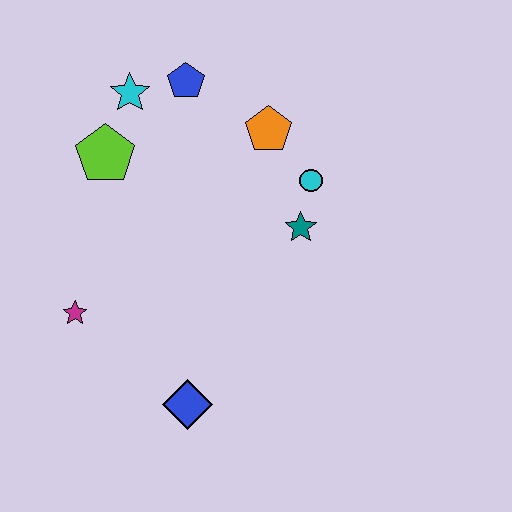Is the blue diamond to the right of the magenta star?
Yes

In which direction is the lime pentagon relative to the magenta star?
The lime pentagon is above the magenta star.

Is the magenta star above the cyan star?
No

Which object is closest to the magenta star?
The blue diamond is closest to the magenta star.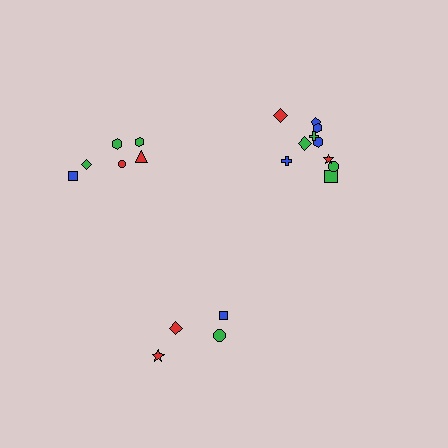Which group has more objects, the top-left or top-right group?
The top-right group.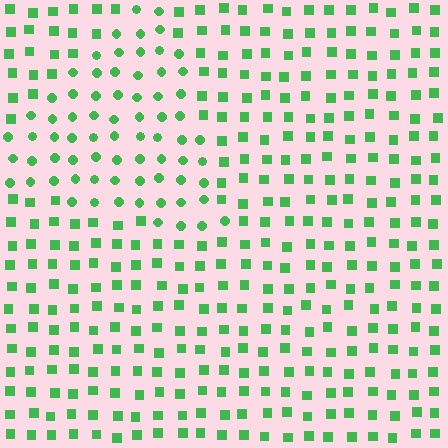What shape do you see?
I see a triangle.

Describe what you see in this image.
The image is filled with small green elements arranged in a uniform grid. A triangle-shaped region contains circles, while the surrounding area contains squares. The boundary is defined purely by the change in element shape.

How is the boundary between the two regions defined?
The boundary is defined by a change in element shape: circles inside vs. squares outside. All elements share the same color and spacing.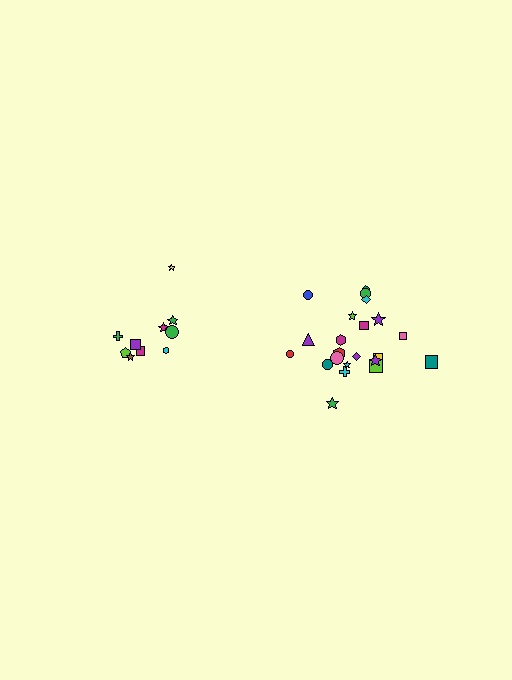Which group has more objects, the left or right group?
The right group.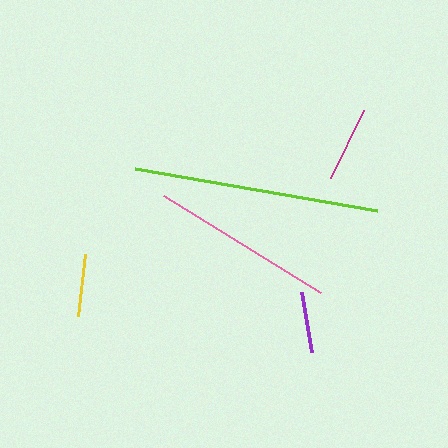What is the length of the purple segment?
The purple segment is approximately 60 pixels long.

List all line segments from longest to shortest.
From longest to shortest: lime, pink, magenta, yellow, purple.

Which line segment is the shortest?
The purple line is the shortest at approximately 60 pixels.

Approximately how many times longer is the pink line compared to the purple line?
The pink line is approximately 3.0 times the length of the purple line.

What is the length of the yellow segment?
The yellow segment is approximately 63 pixels long.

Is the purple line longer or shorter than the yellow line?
The yellow line is longer than the purple line.